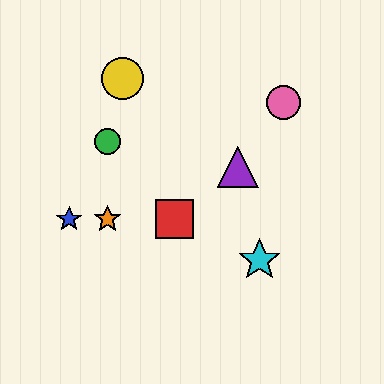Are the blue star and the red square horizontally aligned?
Yes, both are at y≈219.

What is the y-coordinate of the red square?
The red square is at y≈219.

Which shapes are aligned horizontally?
The red square, the blue star, the orange star are aligned horizontally.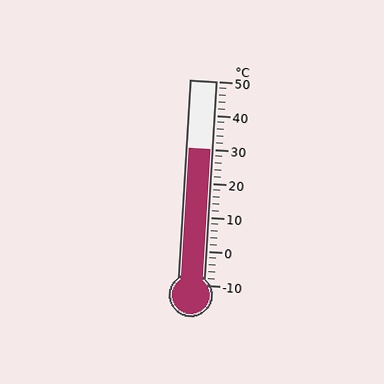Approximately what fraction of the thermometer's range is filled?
The thermometer is filled to approximately 65% of its range.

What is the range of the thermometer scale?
The thermometer scale ranges from -10°C to 50°C.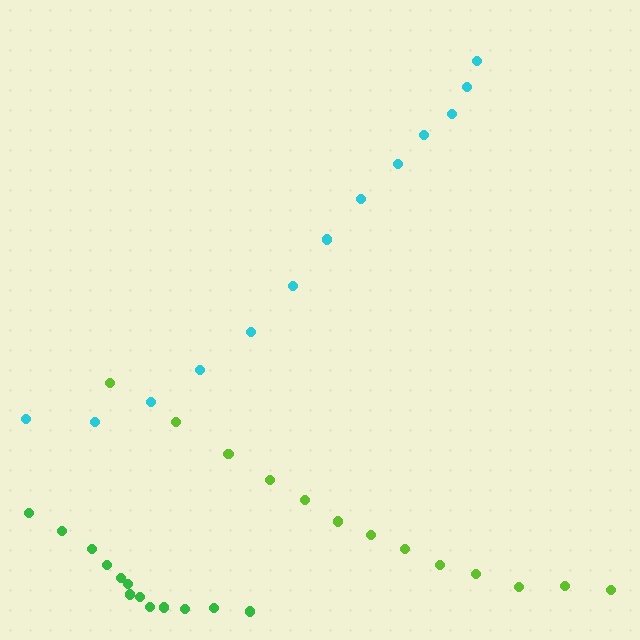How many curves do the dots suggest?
There are 3 distinct paths.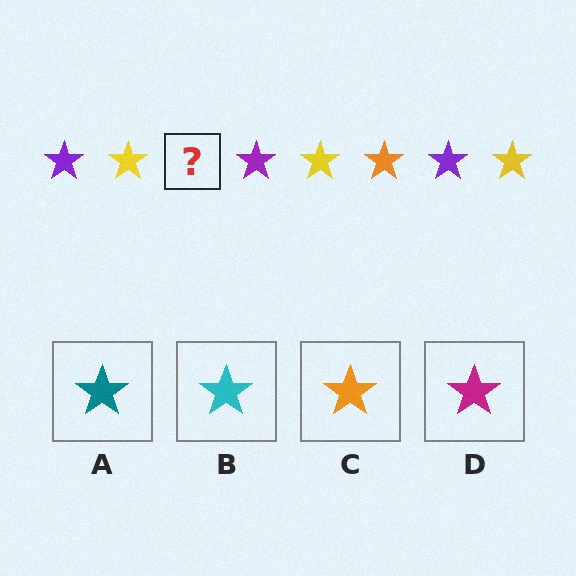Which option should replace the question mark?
Option C.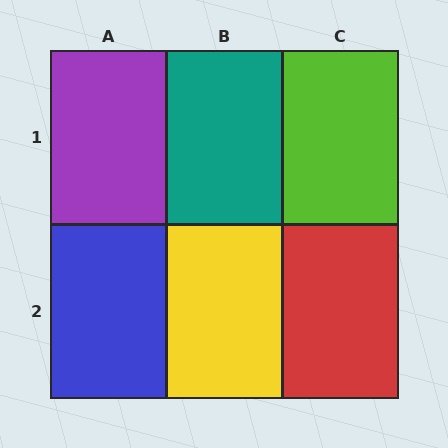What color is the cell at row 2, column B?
Yellow.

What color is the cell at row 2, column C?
Red.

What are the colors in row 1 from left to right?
Purple, teal, lime.